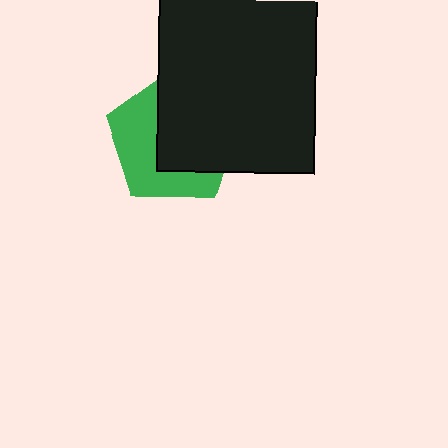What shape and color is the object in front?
The object in front is a black rectangle.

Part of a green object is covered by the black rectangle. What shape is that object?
It is a pentagon.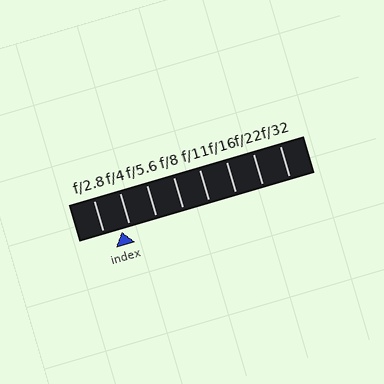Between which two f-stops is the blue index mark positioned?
The index mark is between f/2.8 and f/4.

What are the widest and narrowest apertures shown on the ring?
The widest aperture shown is f/2.8 and the narrowest is f/32.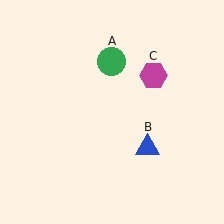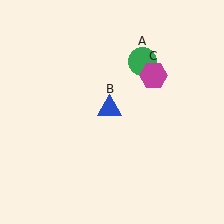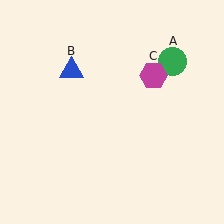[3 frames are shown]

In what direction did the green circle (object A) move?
The green circle (object A) moved right.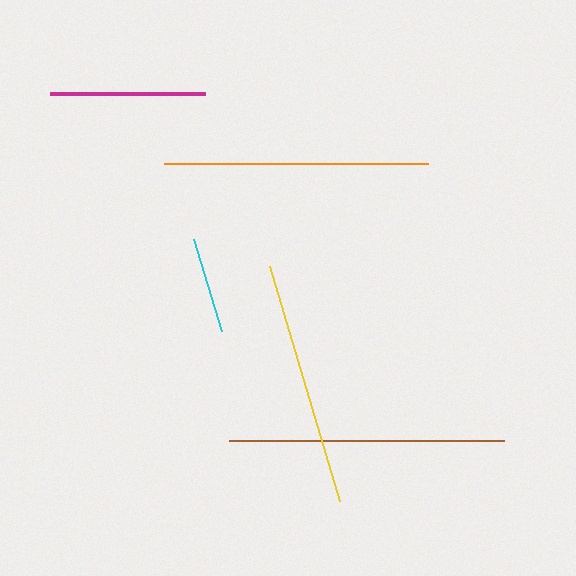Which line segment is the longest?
The brown line is the longest at approximately 276 pixels.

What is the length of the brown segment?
The brown segment is approximately 276 pixels long.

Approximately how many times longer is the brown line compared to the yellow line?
The brown line is approximately 1.1 times the length of the yellow line.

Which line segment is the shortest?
The cyan line is the shortest at approximately 96 pixels.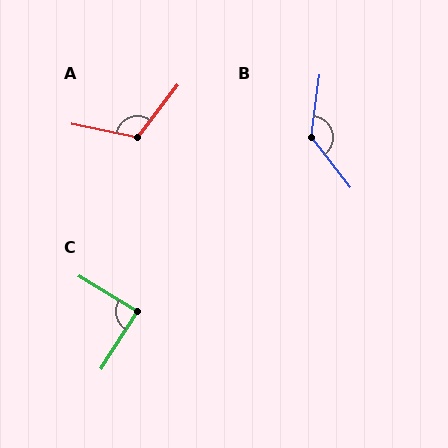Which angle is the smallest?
C, at approximately 89 degrees.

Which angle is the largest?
B, at approximately 135 degrees.